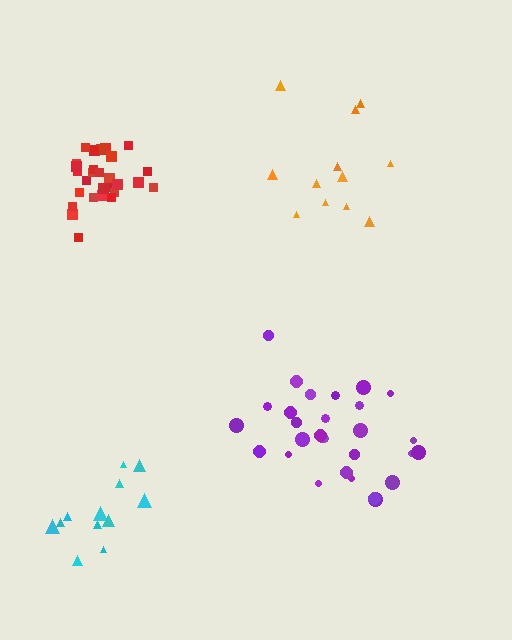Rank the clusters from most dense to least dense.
red, purple, cyan, orange.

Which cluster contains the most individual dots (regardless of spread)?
Purple (29).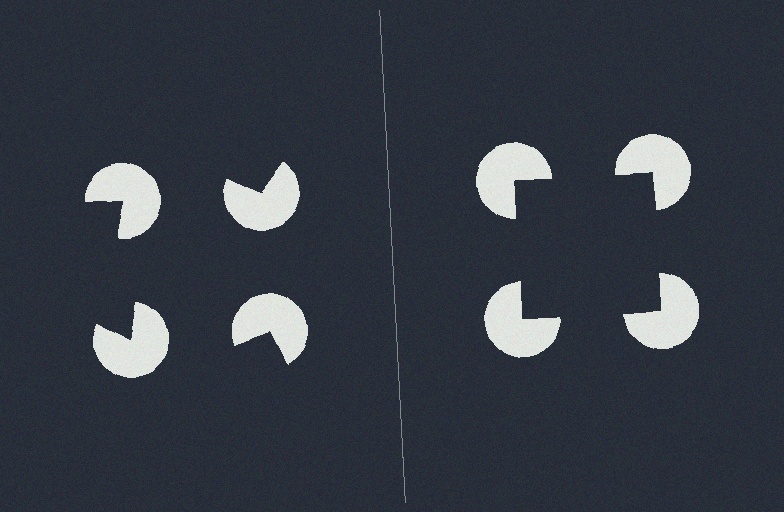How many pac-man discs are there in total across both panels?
8 — 4 on each side.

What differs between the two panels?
The pac-man discs are positioned identically on both sides; only the wedge orientations differ. On the right they align to a square; on the left they are misaligned.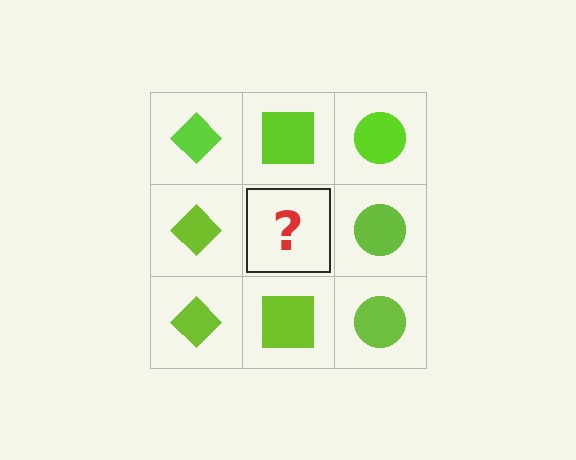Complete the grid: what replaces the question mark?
The question mark should be replaced with a lime square.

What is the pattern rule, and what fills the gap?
The rule is that each column has a consistent shape. The gap should be filled with a lime square.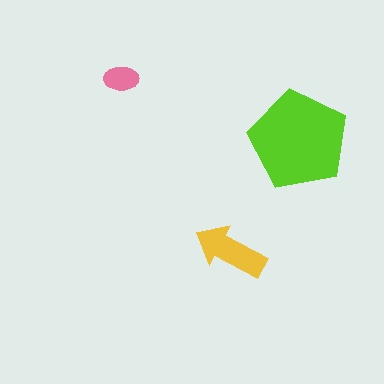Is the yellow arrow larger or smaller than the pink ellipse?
Larger.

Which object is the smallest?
The pink ellipse.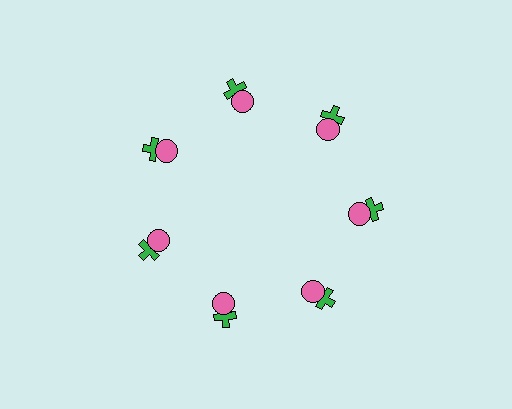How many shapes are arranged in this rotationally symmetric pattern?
There are 14 shapes, arranged in 7 groups of 2.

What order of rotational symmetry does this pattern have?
This pattern has 7-fold rotational symmetry.